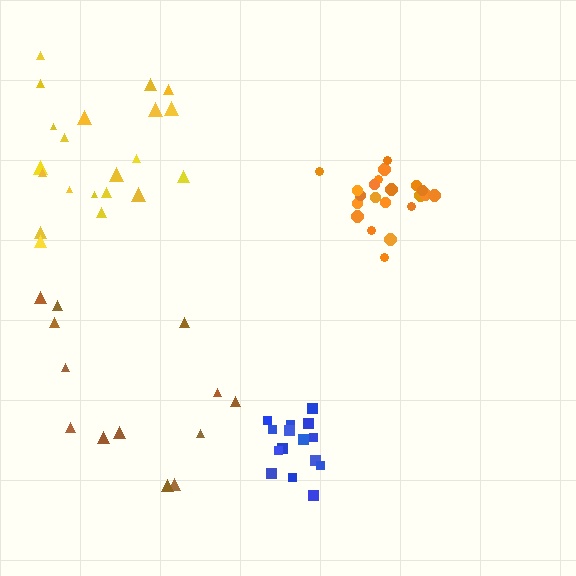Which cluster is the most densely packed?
Blue.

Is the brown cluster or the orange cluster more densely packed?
Orange.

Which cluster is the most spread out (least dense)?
Brown.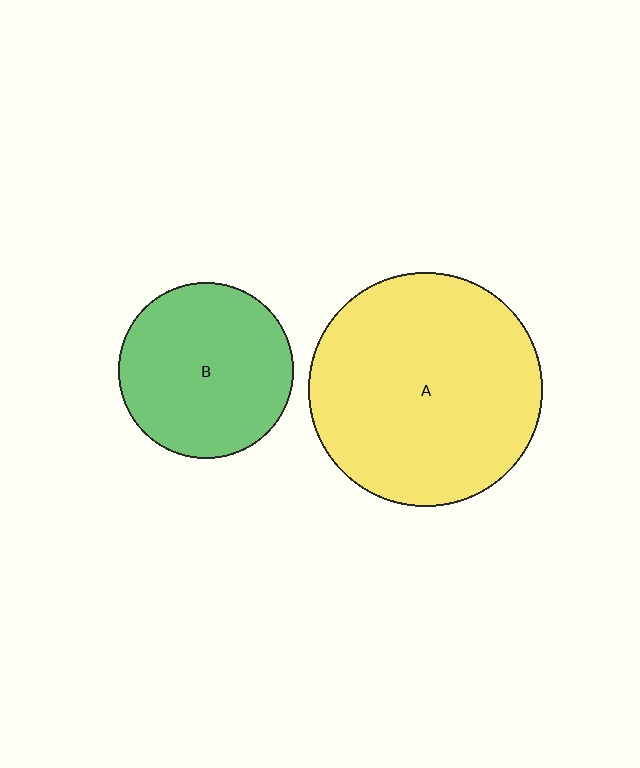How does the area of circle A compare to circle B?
Approximately 1.8 times.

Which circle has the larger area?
Circle A (yellow).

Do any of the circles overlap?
No, none of the circles overlap.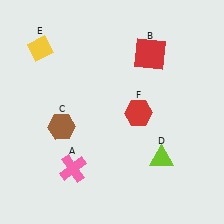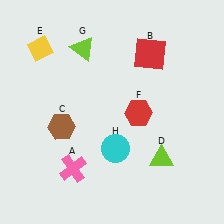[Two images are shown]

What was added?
A lime triangle (G), a cyan circle (H) were added in Image 2.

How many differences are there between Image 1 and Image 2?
There are 2 differences between the two images.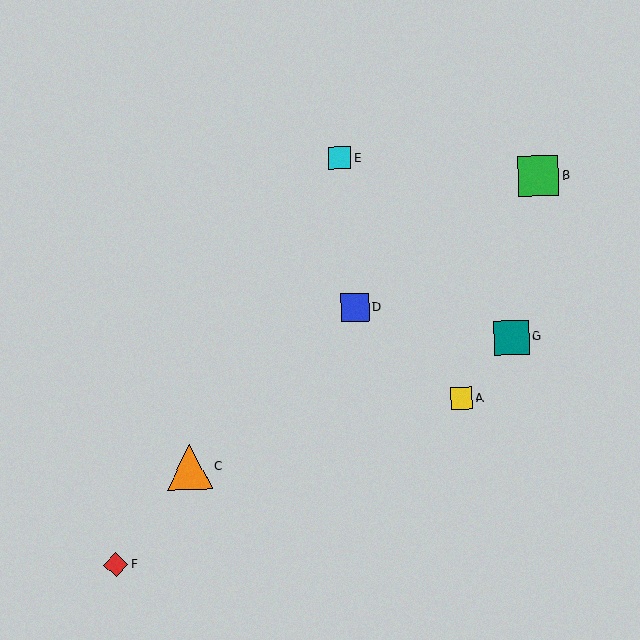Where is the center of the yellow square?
The center of the yellow square is at (461, 398).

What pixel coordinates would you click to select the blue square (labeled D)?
Click at (355, 307) to select the blue square D.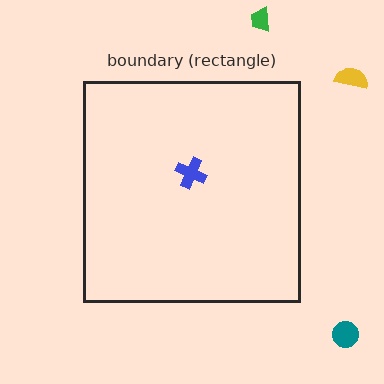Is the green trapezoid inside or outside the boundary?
Outside.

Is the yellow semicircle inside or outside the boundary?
Outside.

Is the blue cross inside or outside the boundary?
Inside.